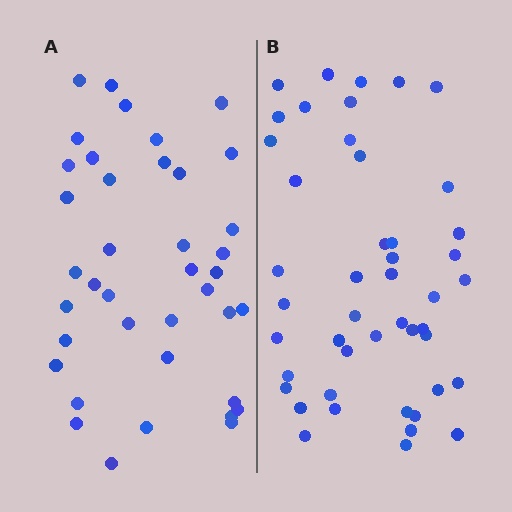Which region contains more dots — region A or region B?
Region B (the right region) has more dots.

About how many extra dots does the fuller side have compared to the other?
Region B has roughly 8 or so more dots than region A.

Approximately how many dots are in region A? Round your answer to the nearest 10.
About 40 dots. (The exact count is 39, which rounds to 40.)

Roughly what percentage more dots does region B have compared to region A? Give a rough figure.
About 20% more.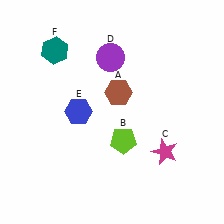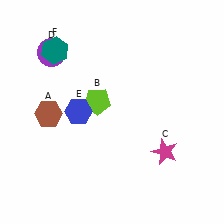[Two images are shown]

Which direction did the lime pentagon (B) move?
The lime pentagon (B) moved up.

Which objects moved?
The objects that moved are: the brown hexagon (A), the lime pentagon (B), the purple circle (D).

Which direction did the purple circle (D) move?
The purple circle (D) moved left.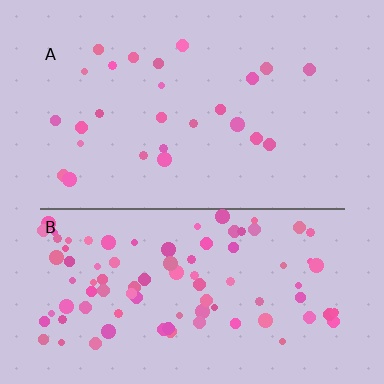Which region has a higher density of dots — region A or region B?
B (the bottom).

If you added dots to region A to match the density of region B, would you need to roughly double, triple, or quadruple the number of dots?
Approximately triple.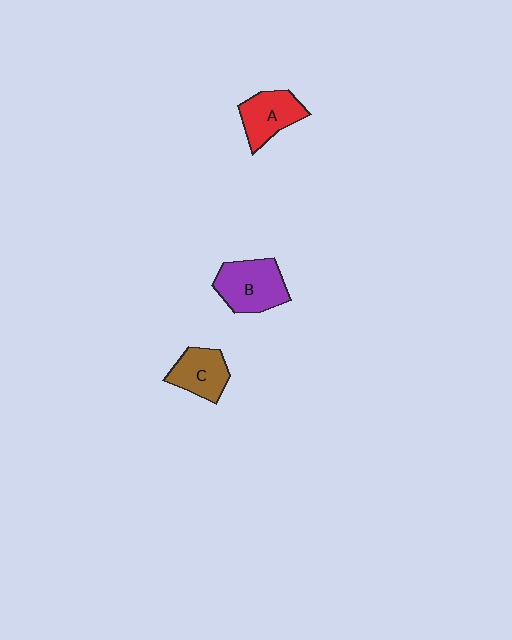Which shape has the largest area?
Shape B (purple).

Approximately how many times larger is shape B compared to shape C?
Approximately 1.3 times.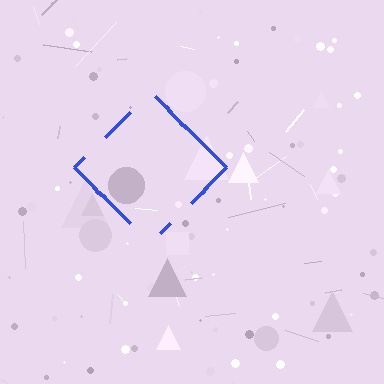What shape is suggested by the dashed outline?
The dashed outline suggests a diamond.